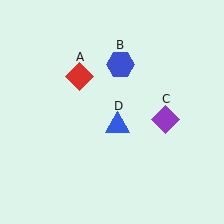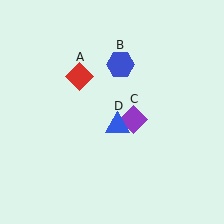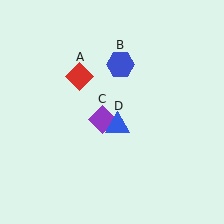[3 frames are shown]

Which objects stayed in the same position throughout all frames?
Red diamond (object A) and blue hexagon (object B) and blue triangle (object D) remained stationary.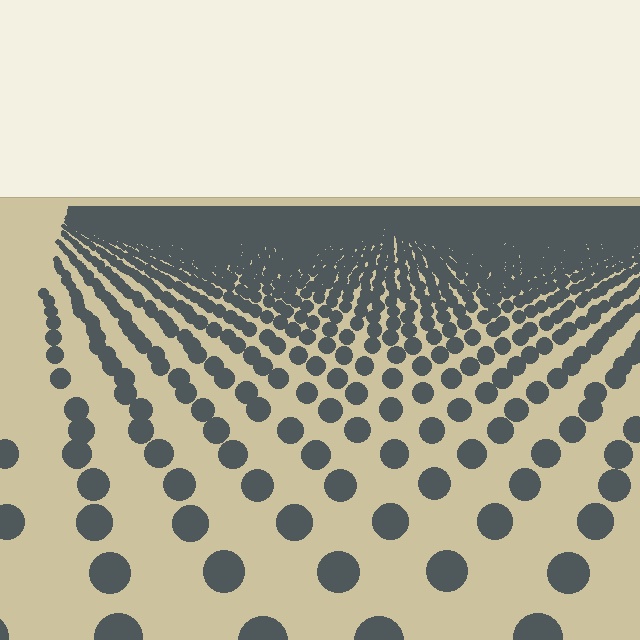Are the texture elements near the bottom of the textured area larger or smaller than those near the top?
Larger. Near the bottom, elements are closer to the viewer and appear at a bigger on-screen size.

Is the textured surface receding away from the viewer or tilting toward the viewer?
The surface is receding away from the viewer. Texture elements get smaller and denser toward the top.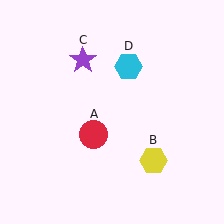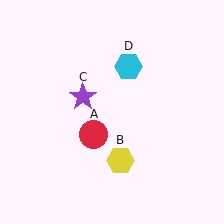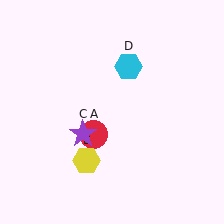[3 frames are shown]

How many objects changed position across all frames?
2 objects changed position: yellow hexagon (object B), purple star (object C).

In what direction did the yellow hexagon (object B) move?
The yellow hexagon (object B) moved left.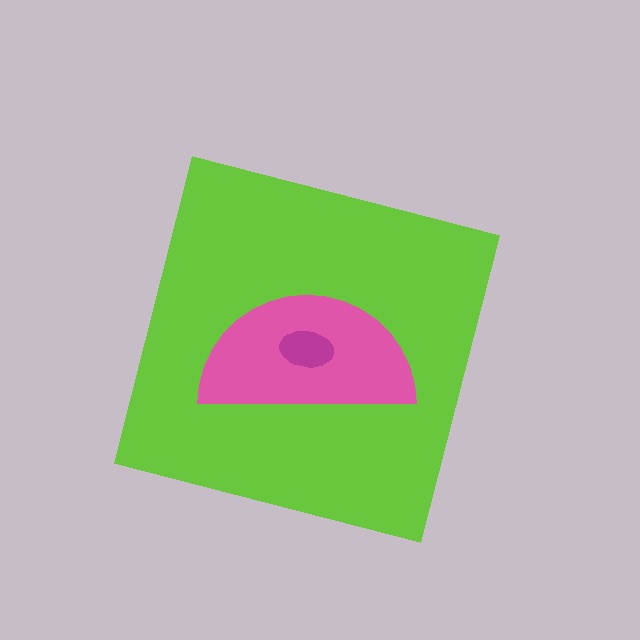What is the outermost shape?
The lime square.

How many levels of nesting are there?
3.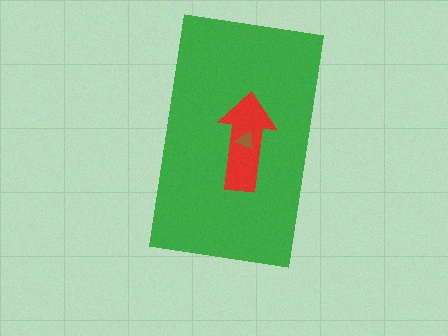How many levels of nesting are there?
3.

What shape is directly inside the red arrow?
The brown triangle.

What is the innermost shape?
The brown triangle.